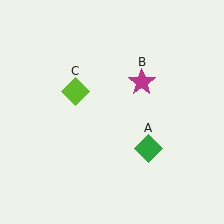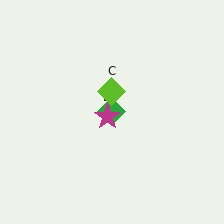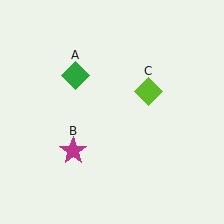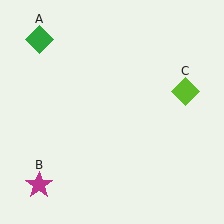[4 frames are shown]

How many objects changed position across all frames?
3 objects changed position: green diamond (object A), magenta star (object B), lime diamond (object C).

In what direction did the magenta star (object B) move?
The magenta star (object B) moved down and to the left.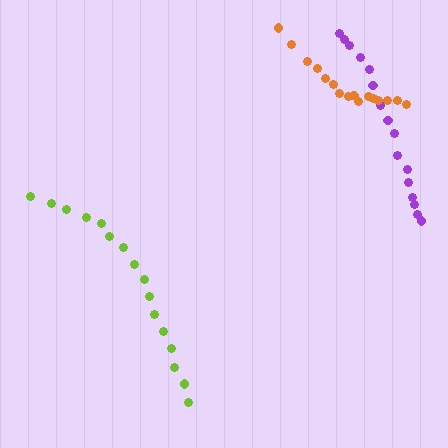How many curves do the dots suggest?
There are 3 distinct paths.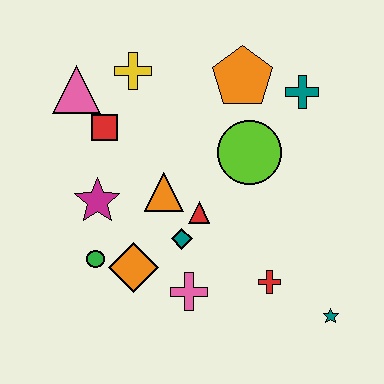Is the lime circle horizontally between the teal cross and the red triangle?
Yes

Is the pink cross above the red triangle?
No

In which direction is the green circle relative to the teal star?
The green circle is to the left of the teal star.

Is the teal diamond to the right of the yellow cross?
Yes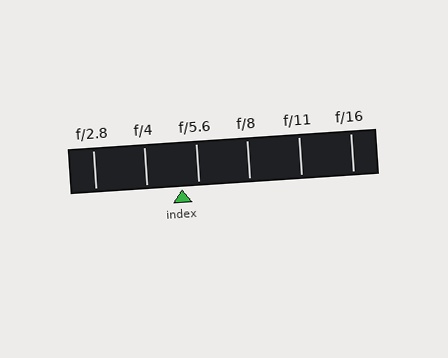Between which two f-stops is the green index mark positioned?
The index mark is between f/4 and f/5.6.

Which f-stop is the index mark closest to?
The index mark is closest to f/5.6.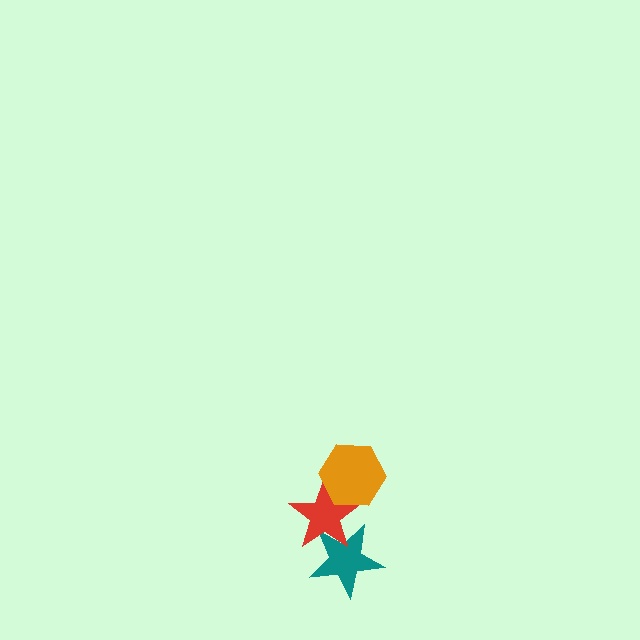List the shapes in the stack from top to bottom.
From top to bottom: the orange hexagon, the red star, the teal star.